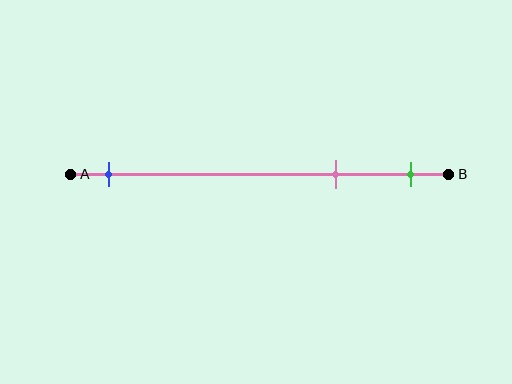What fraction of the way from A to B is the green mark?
The green mark is approximately 90% (0.9) of the way from A to B.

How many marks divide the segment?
There are 3 marks dividing the segment.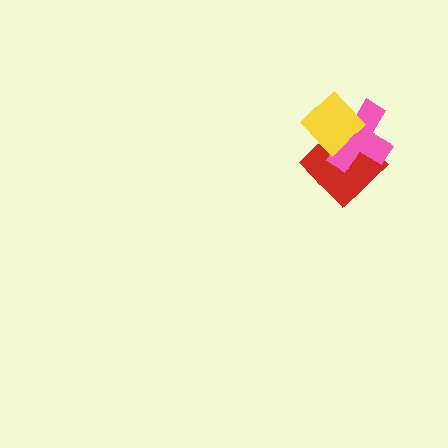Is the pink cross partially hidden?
Yes, it is partially covered by another shape.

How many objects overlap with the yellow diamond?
2 objects overlap with the yellow diamond.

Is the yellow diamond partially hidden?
No, no other shape covers it.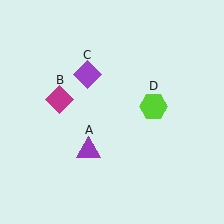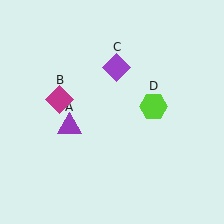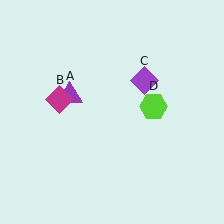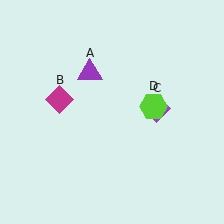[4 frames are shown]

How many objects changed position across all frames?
2 objects changed position: purple triangle (object A), purple diamond (object C).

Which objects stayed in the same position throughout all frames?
Magenta diamond (object B) and lime hexagon (object D) remained stationary.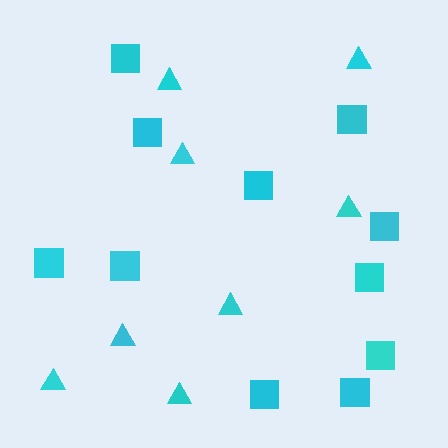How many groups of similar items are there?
There are 2 groups: one group of squares (11) and one group of triangles (8).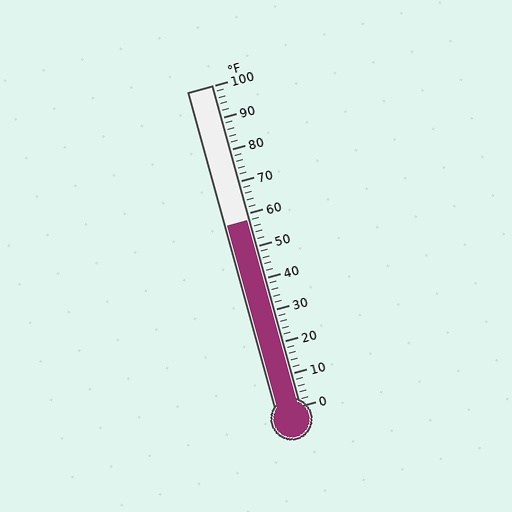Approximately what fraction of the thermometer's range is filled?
The thermometer is filled to approximately 60% of its range.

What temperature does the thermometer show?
The thermometer shows approximately 58°F.